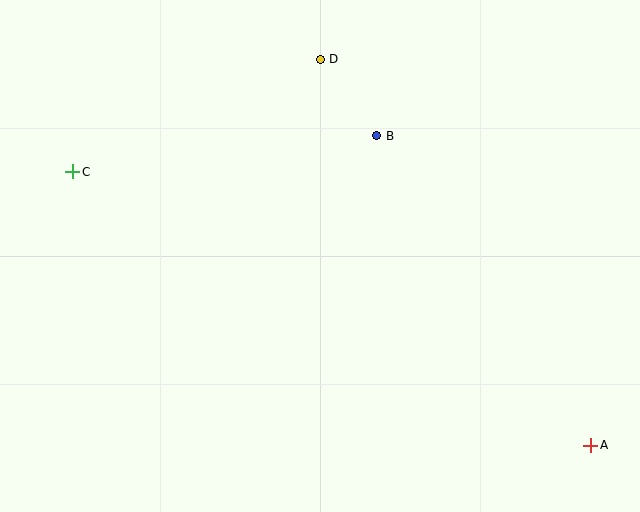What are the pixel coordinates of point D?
Point D is at (320, 59).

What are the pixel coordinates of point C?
Point C is at (73, 172).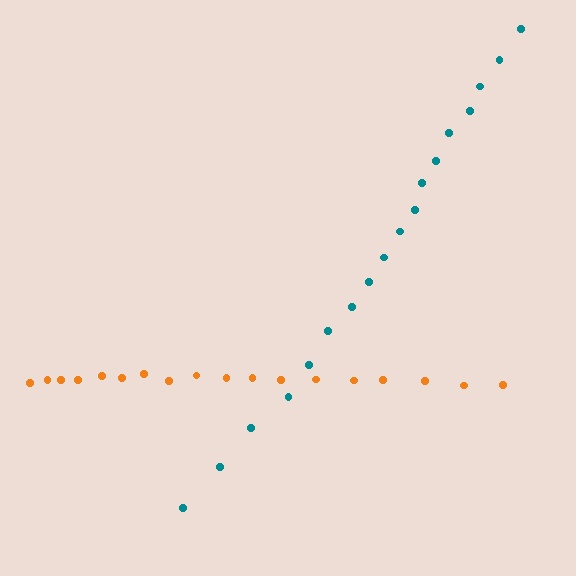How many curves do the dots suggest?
There are 2 distinct paths.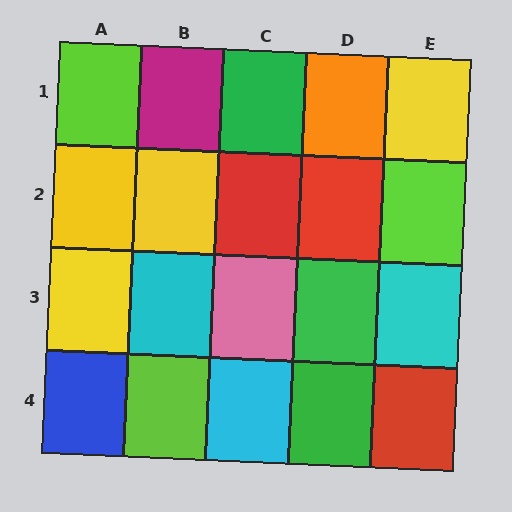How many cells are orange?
1 cell is orange.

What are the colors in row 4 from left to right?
Blue, lime, cyan, green, red.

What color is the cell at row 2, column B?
Yellow.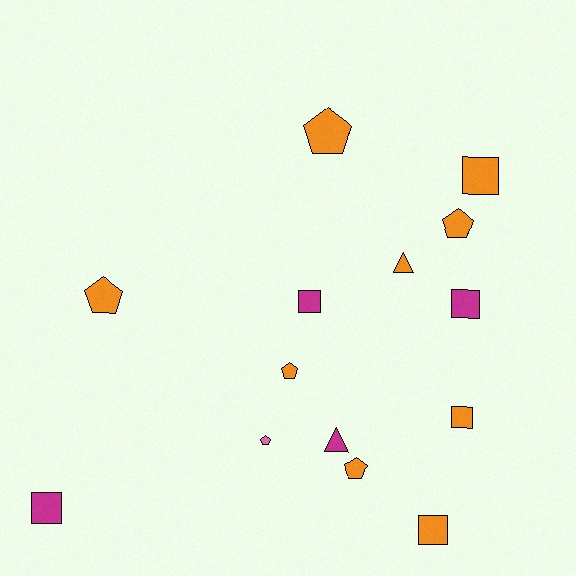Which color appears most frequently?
Orange, with 9 objects.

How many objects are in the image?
There are 14 objects.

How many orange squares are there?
There are 3 orange squares.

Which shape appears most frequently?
Square, with 6 objects.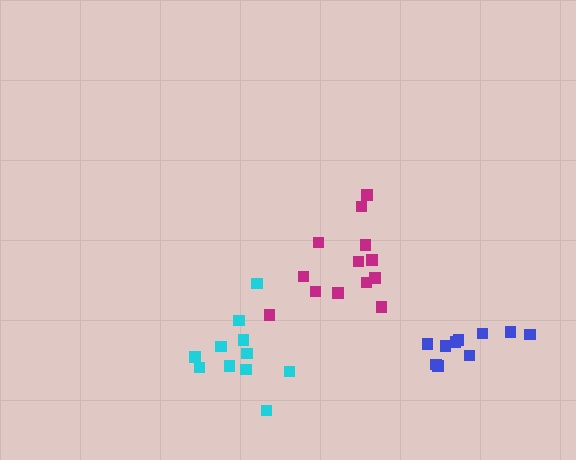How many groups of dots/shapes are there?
There are 3 groups.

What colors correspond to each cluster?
The clusters are colored: magenta, cyan, blue.